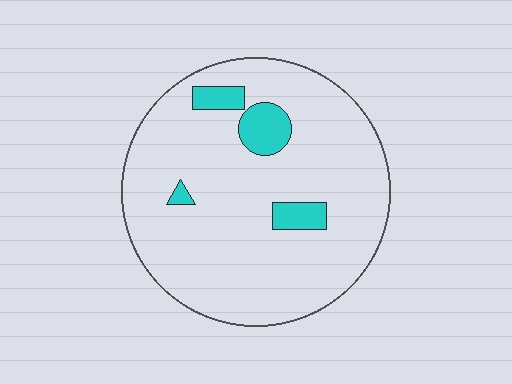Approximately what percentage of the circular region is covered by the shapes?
Approximately 10%.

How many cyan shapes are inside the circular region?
4.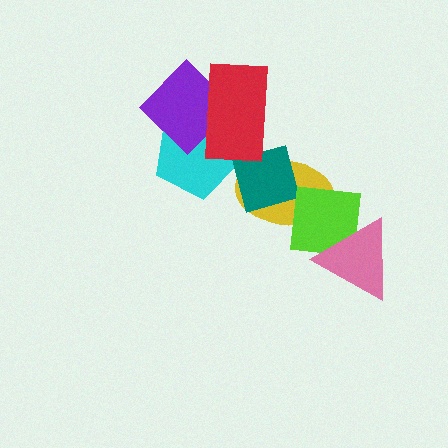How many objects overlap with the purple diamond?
2 objects overlap with the purple diamond.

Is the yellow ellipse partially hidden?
Yes, it is partially covered by another shape.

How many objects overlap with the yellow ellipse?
2 objects overlap with the yellow ellipse.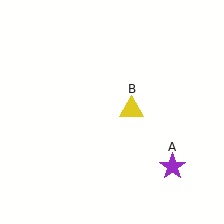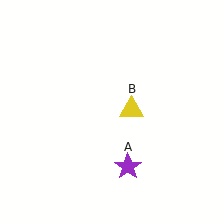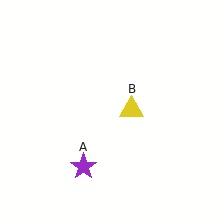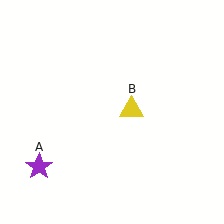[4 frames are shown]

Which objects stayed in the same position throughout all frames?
Yellow triangle (object B) remained stationary.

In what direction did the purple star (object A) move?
The purple star (object A) moved left.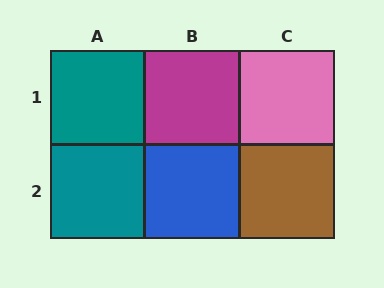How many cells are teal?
2 cells are teal.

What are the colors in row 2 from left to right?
Teal, blue, brown.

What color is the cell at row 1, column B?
Magenta.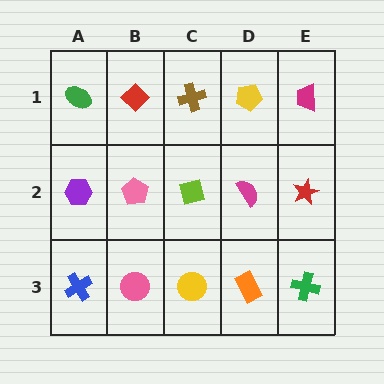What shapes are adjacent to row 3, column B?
A pink pentagon (row 2, column B), a blue cross (row 3, column A), a yellow circle (row 3, column C).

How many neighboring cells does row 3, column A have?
2.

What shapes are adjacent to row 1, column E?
A red star (row 2, column E), a yellow pentagon (row 1, column D).